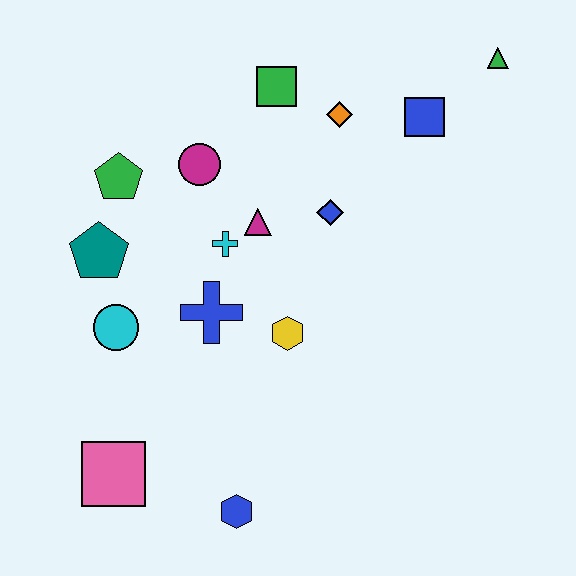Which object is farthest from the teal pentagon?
The green triangle is farthest from the teal pentagon.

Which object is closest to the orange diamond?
The green square is closest to the orange diamond.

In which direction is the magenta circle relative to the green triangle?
The magenta circle is to the left of the green triangle.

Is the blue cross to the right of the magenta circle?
Yes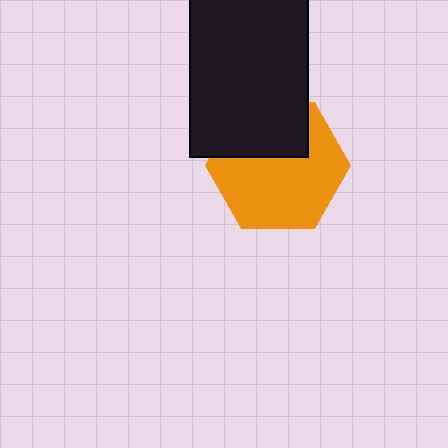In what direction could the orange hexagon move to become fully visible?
The orange hexagon could move down. That would shift it out from behind the black rectangle entirely.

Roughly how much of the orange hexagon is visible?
Most of it is visible (roughly 66%).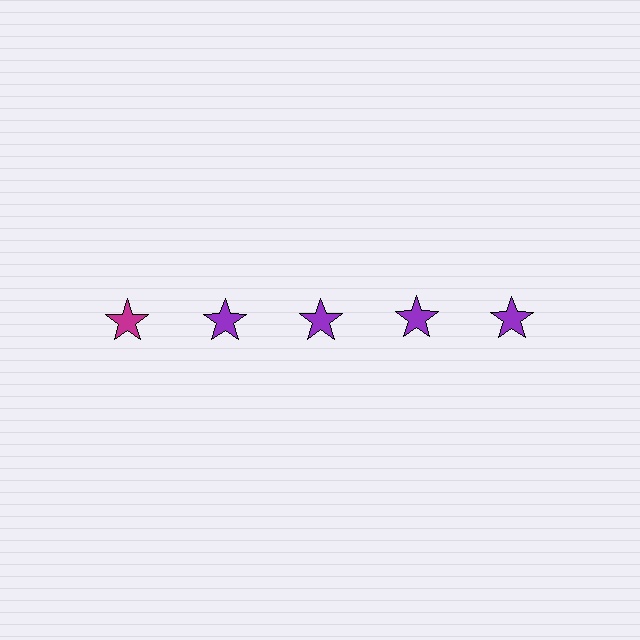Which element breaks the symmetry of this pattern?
The magenta star in the top row, leftmost column breaks the symmetry. All other shapes are purple stars.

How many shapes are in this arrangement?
There are 5 shapes arranged in a grid pattern.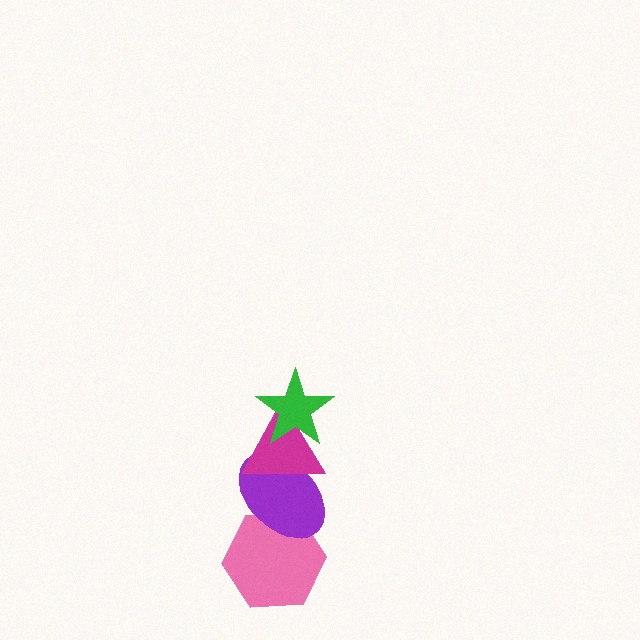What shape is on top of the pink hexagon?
The purple ellipse is on top of the pink hexagon.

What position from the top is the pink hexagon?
The pink hexagon is 4th from the top.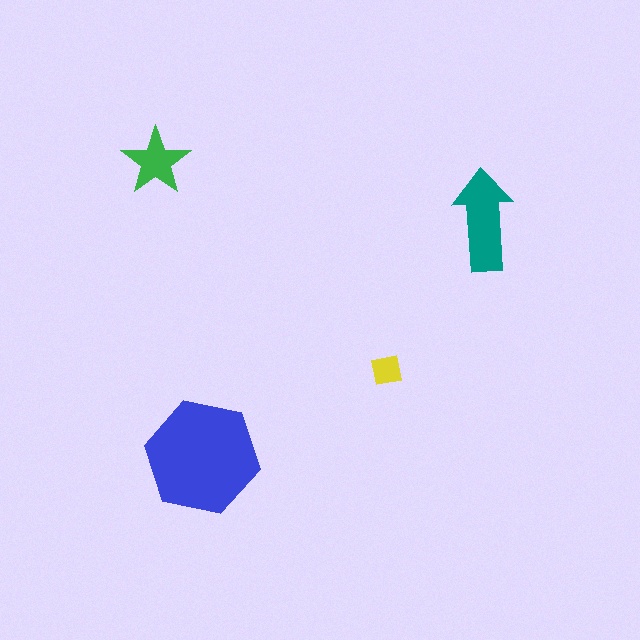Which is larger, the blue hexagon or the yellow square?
The blue hexagon.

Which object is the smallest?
The yellow square.